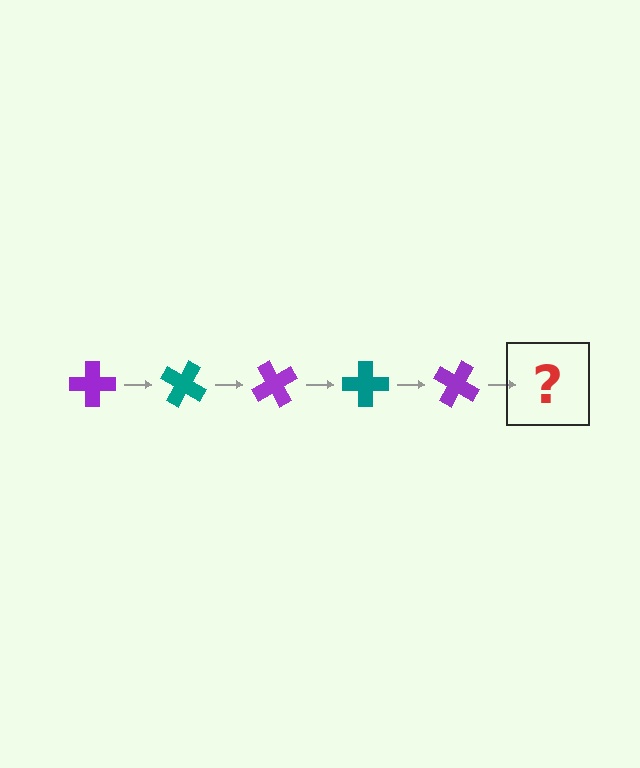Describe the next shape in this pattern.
It should be a teal cross, rotated 150 degrees from the start.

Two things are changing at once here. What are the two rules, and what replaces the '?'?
The two rules are that it rotates 30 degrees each step and the color cycles through purple and teal. The '?' should be a teal cross, rotated 150 degrees from the start.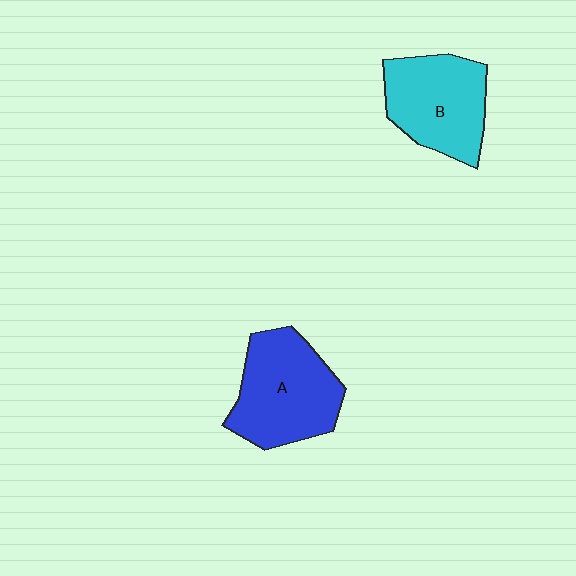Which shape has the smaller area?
Shape B (cyan).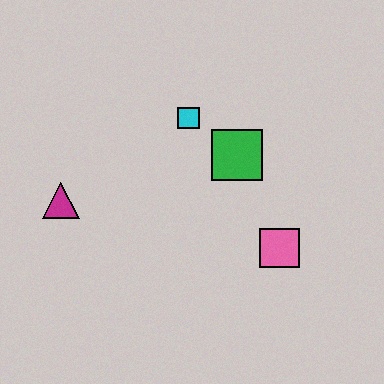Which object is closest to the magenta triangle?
The cyan square is closest to the magenta triangle.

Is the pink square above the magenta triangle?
No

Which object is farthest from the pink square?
The magenta triangle is farthest from the pink square.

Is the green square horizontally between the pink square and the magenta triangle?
Yes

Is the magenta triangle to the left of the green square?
Yes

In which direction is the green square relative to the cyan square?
The green square is to the right of the cyan square.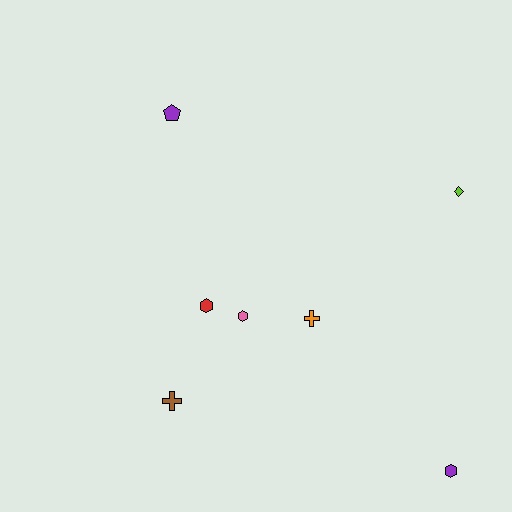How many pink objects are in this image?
There is 1 pink object.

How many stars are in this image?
There are no stars.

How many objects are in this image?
There are 7 objects.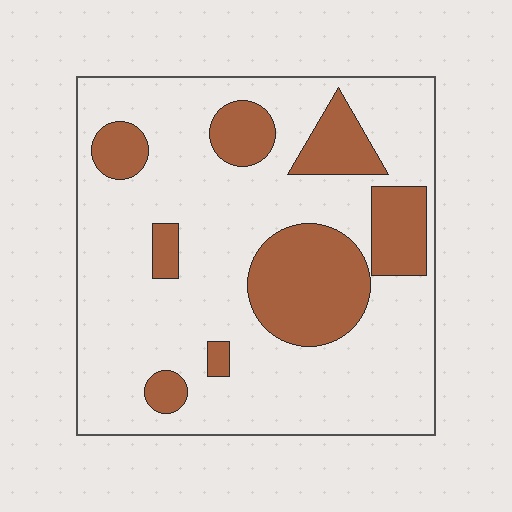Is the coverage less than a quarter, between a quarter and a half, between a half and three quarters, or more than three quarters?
Less than a quarter.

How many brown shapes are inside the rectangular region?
8.